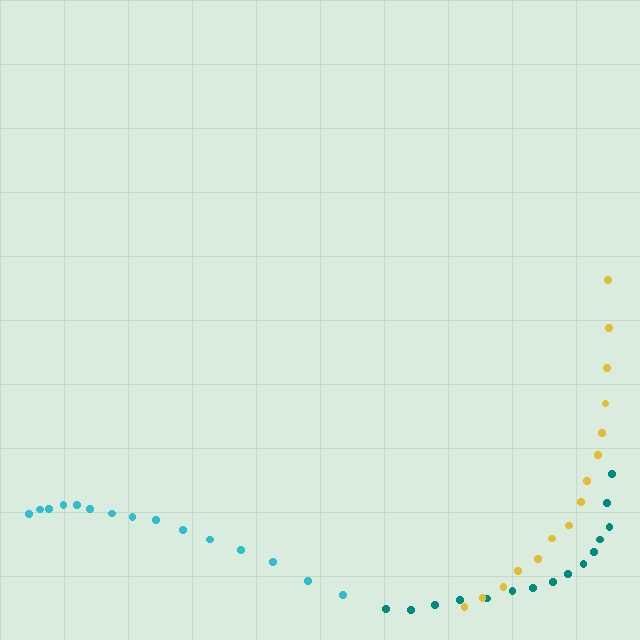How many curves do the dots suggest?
There are 3 distinct paths.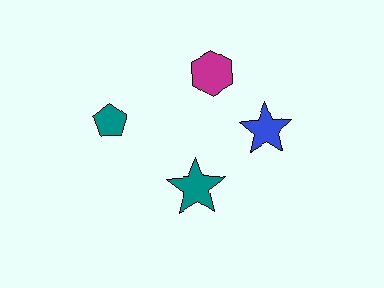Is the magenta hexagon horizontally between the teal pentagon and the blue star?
Yes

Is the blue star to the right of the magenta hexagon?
Yes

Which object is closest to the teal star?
The blue star is closest to the teal star.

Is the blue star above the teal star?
Yes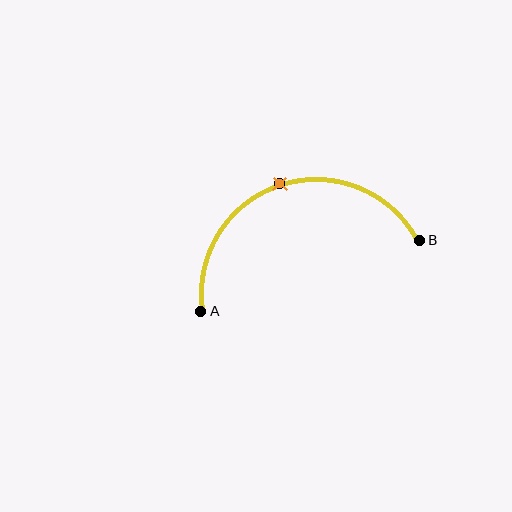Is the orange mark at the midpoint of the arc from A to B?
Yes. The orange mark lies on the arc at equal arc-length from both A and B — it is the arc midpoint.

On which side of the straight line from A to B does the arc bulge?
The arc bulges above the straight line connecting A and B.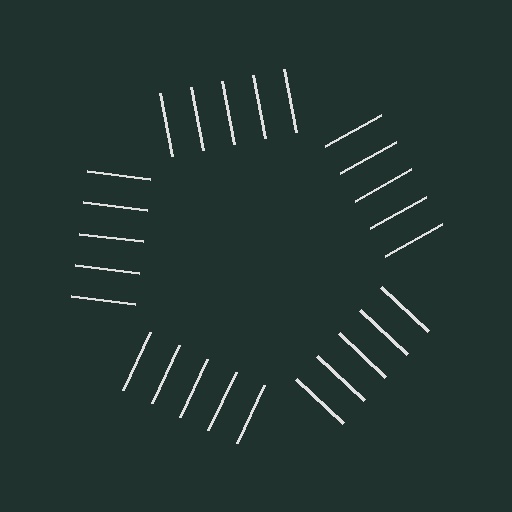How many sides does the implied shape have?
5 sides — the line-ends trace a pentagon.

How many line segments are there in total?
25 — 5 along each of the 5 edges.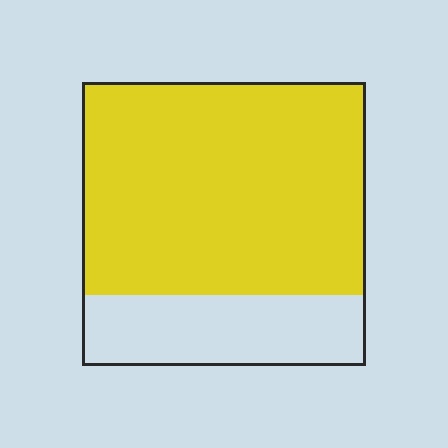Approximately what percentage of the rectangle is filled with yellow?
Approximately 75%.